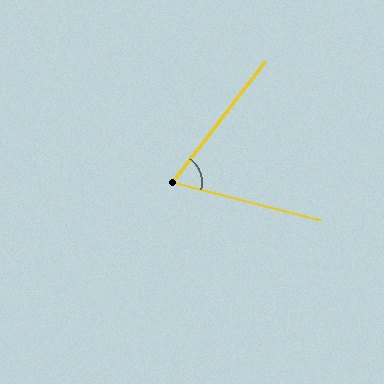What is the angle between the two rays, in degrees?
Approximately 67 degrees.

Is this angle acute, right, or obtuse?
It is acute.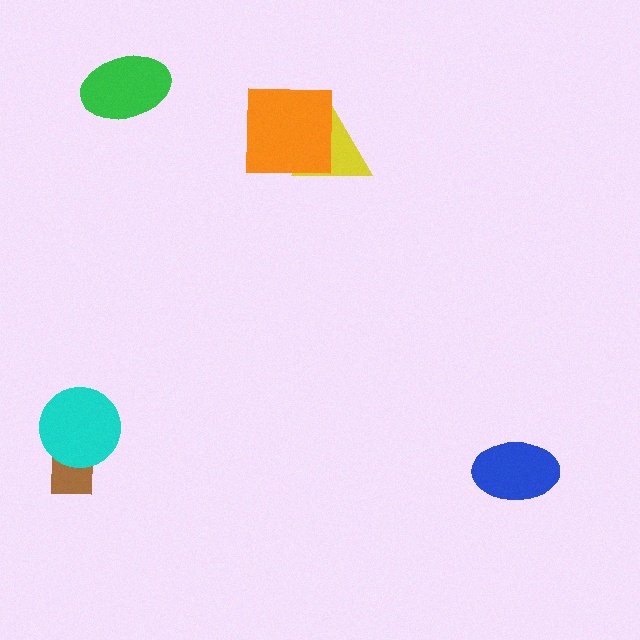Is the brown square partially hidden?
Yes, it is partially covered by another shape.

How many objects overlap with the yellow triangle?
1 object overlaps with the yellow triangle.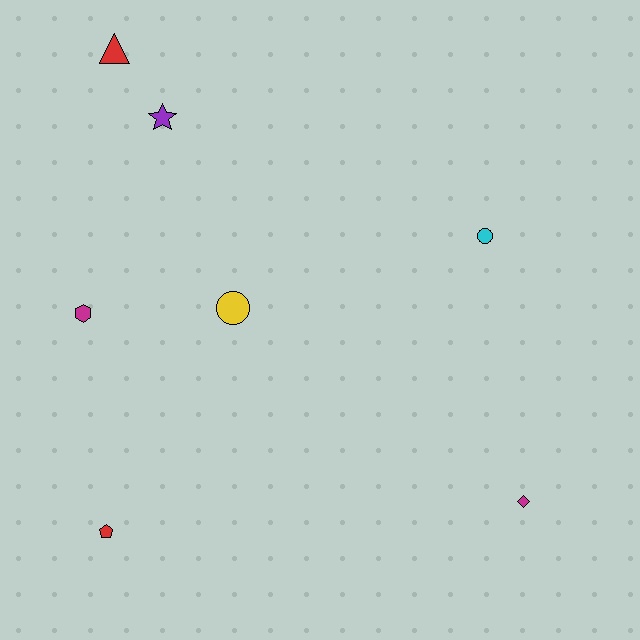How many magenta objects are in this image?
There are 2 magenta objects.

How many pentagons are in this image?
There is 1 pentagon.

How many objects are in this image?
There are 7 objects.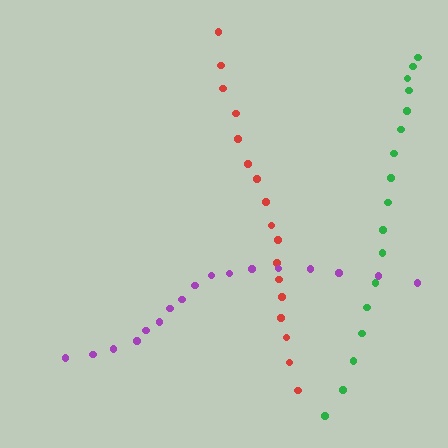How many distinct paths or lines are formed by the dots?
There are 3 distinct paths.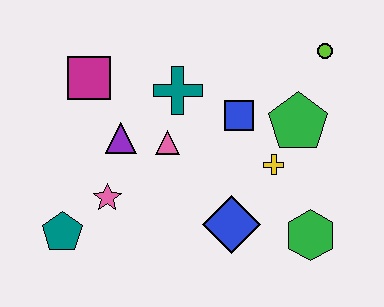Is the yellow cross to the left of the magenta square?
No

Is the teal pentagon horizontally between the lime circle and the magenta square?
No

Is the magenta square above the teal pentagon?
Yes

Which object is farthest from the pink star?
The lime circle is farthest from the pink star.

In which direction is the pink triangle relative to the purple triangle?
The pink triangle is to the right of the purple triangle.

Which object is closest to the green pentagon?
The yellow cross is closest to the green pentagon.